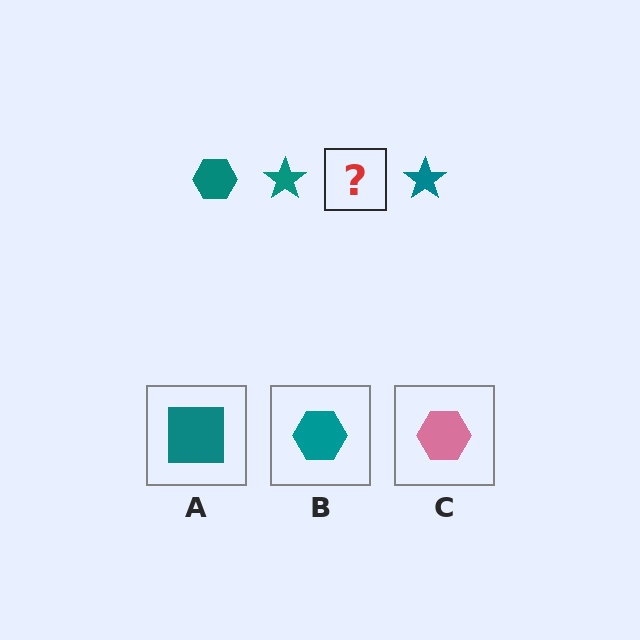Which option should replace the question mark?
Option B.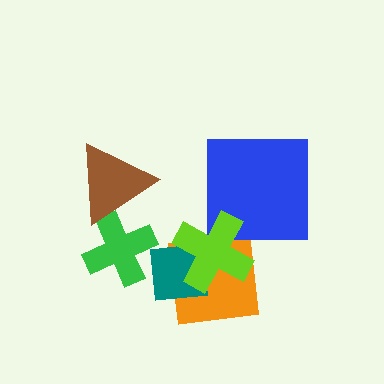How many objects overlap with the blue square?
1 object overlaps with the blue square.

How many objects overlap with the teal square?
3 objects overlap with the teal square.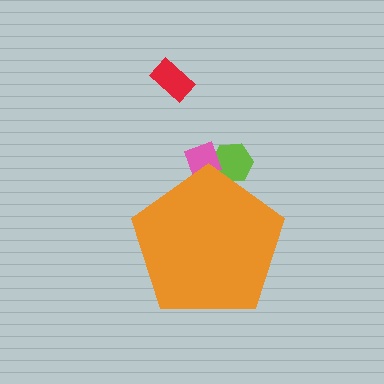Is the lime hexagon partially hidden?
Yes, the lime hexagon is partially hidden behind the orange pentagon.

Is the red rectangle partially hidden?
No, the red rectangle is fully visible.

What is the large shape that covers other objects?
An orange pentagon.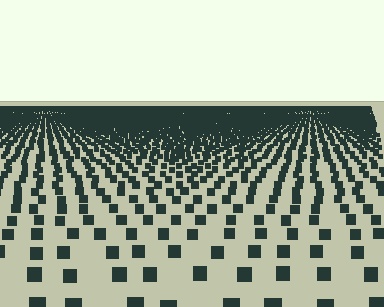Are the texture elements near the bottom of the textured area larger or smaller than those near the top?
Larger. Near the bottom, elements are closer to the viewer and appear at a bigger on-screen size.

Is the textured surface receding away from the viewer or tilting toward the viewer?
The surface is receding away from the viewer. Texture elements get smaller and denser toward the top.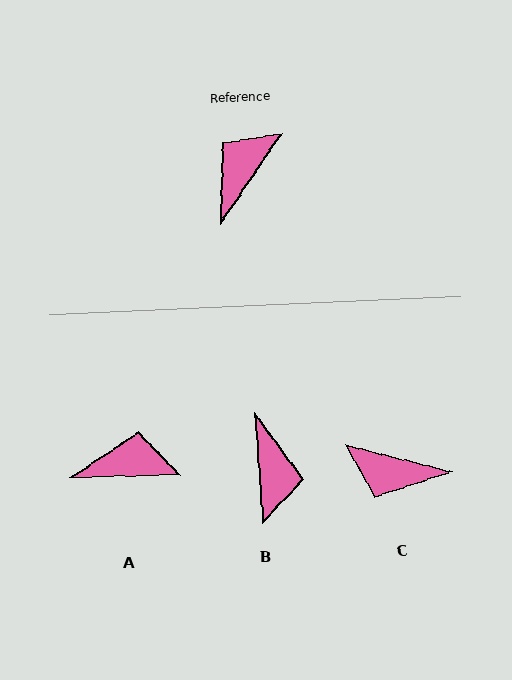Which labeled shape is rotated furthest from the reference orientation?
B, about 142 degrees away.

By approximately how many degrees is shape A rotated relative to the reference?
Approximately 55 degrees clockwise.